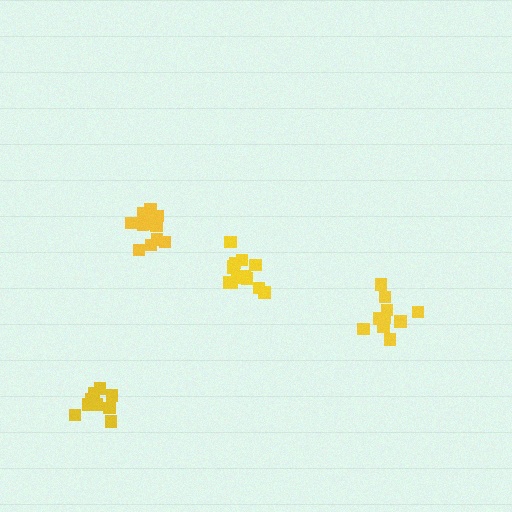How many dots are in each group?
Group 1: 10 dots, Group 2: 13 dots, Group 3: 10 dots, Group 4: 13 dots (46 total).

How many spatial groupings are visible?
There are 4 spatial groupings.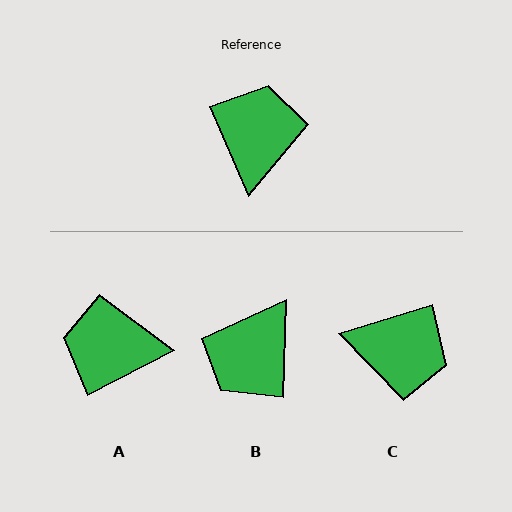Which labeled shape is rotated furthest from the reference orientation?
B, about 154 degrees away.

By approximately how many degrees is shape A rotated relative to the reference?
Approximately 94 degrees counter-clockwise.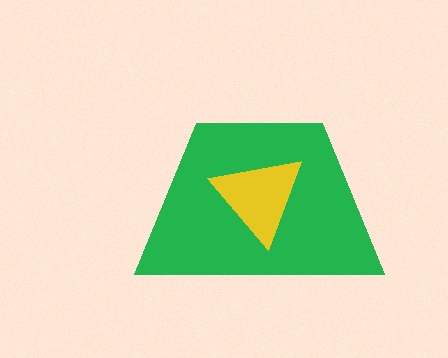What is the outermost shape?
The green trapezoid.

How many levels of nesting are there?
2.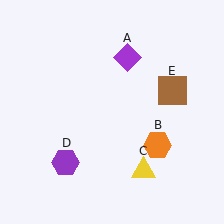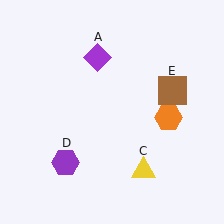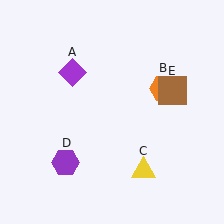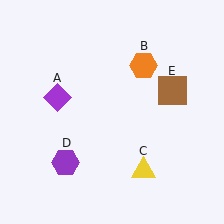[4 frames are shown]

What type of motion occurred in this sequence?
The purple diamond (object A), orange hexagon (object B) rotated counterclockwise around the center of the scene.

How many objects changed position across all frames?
2 objects changed position: purple diamond (object A), orange hexagon (object B).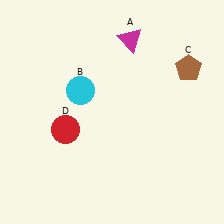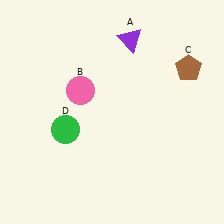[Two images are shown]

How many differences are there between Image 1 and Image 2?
There are 3 differences between the two images.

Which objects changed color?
A changed from magenta to purple. B changed from cyan to pink. D changed from red to green.